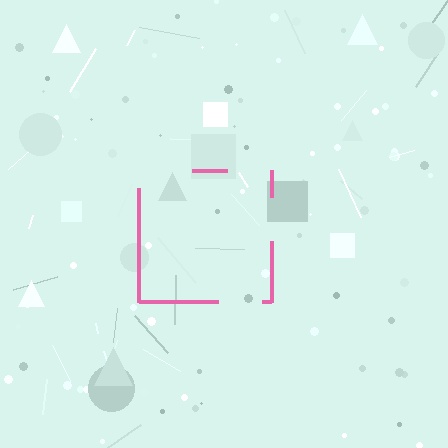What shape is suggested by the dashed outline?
The dashed outline suggests a square.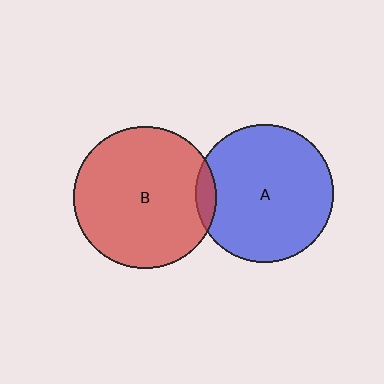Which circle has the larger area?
Circle B (red).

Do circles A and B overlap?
Yes.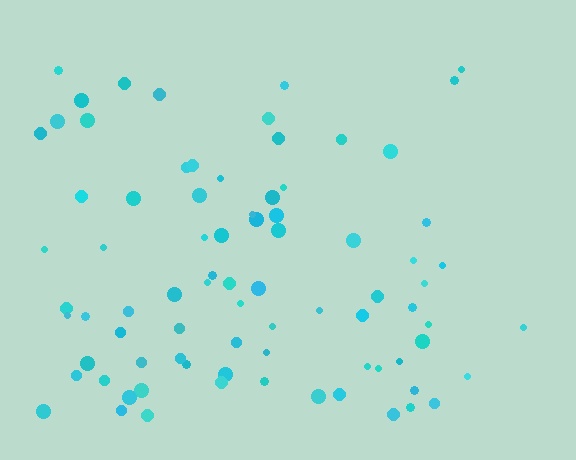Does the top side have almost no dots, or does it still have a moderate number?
Still a moderate number, just noticeably fewer than the bottom.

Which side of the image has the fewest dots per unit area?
The top.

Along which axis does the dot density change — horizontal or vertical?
Vertical.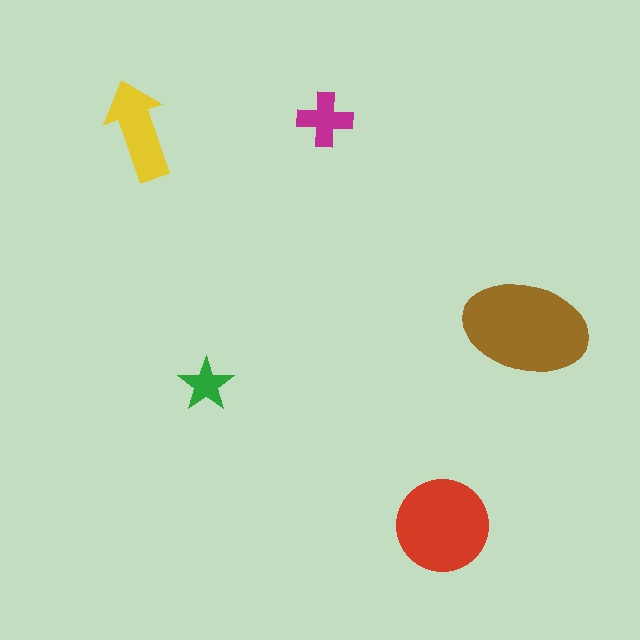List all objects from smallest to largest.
The green star, the magenta cross, the yellow arrow, the red circle, the brown ellipse.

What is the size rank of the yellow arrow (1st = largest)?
3rd.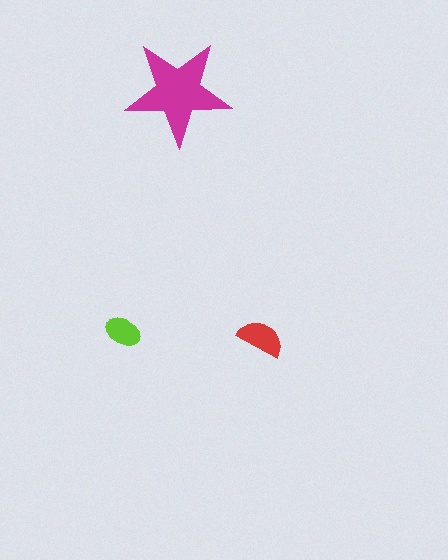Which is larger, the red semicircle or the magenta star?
The magenta star.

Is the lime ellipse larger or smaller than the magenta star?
Smaller.